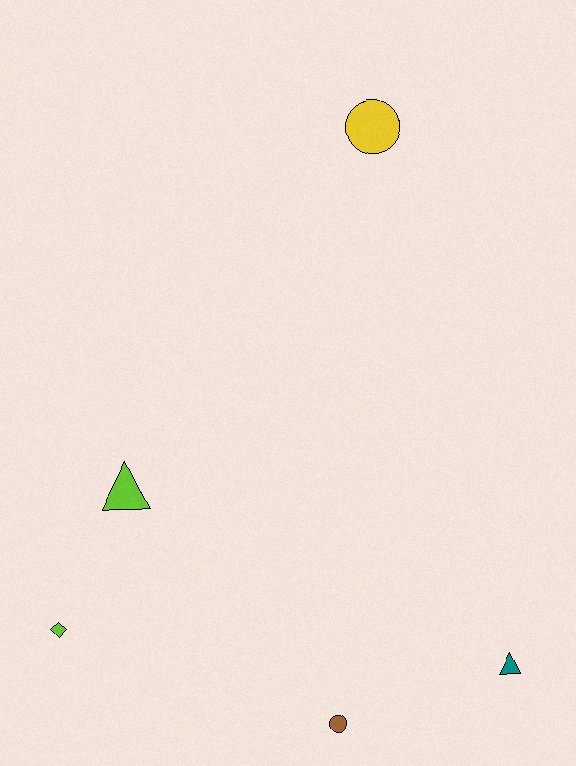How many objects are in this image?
There are 5 objects.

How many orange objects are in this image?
There are no orange objects.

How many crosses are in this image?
There are no crosses.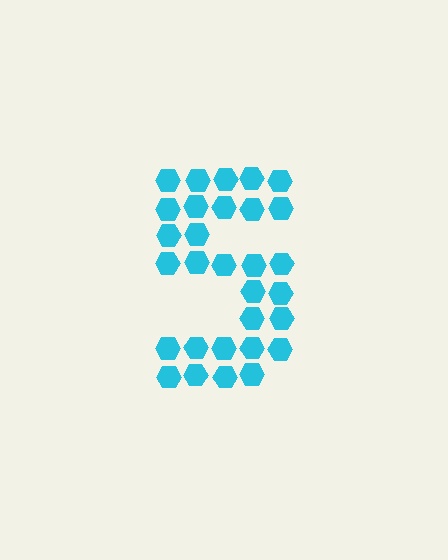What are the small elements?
The small elements are hexagons.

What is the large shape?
The large shape is the digit 5.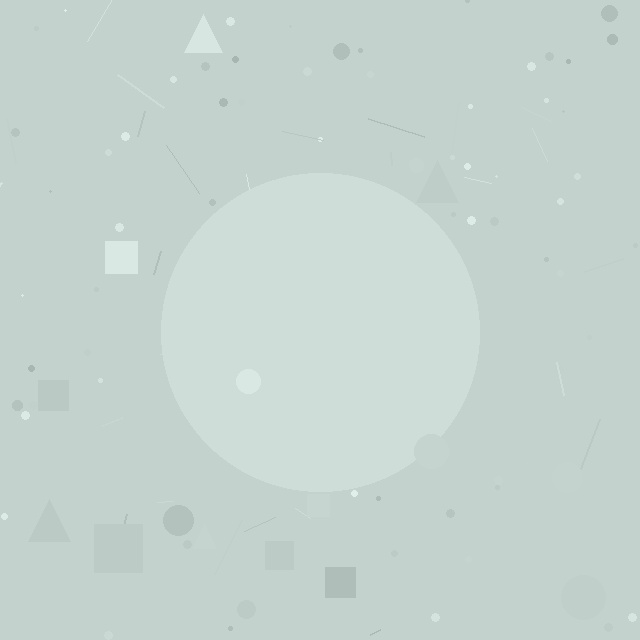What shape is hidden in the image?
A circle is hidden in the image.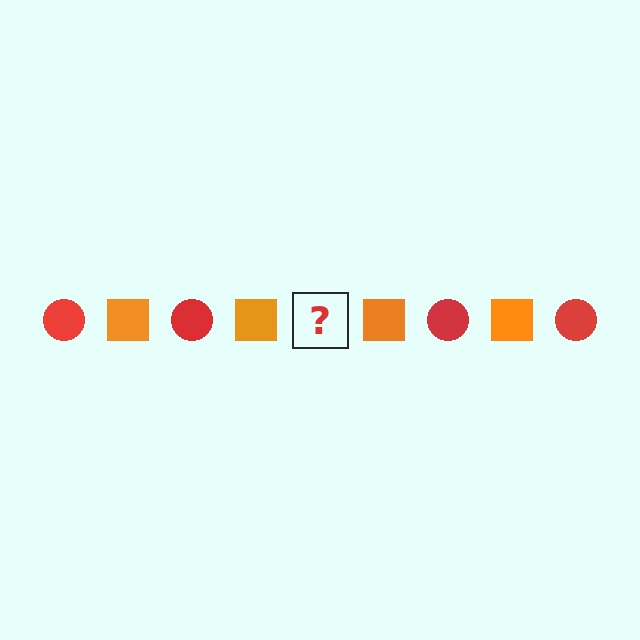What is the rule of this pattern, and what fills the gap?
The rule is that the pattern alternates between red circle and orange square. The gap should be filled with a red circle.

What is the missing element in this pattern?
The missing element is a red circle.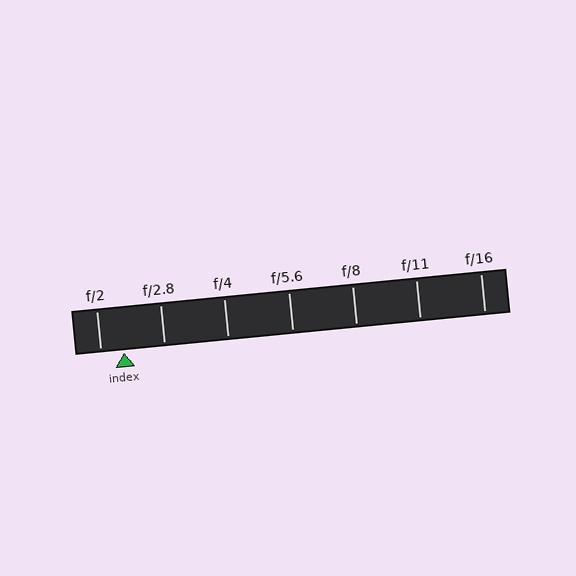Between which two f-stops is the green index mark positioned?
The index mark is between f/2 and f/2.8.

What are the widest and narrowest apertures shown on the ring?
The widest aperture shown is f/2 and the narrowest is f/16.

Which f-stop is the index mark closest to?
The index mark is closest to f/2.